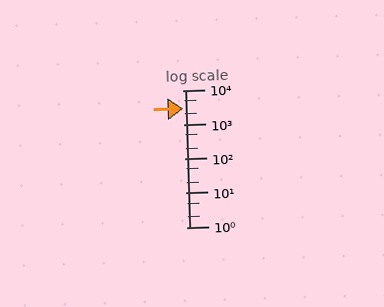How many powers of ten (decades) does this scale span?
The scale spans 4 decades, from 1 to 10000.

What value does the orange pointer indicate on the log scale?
The pointer indicates approximately 2900.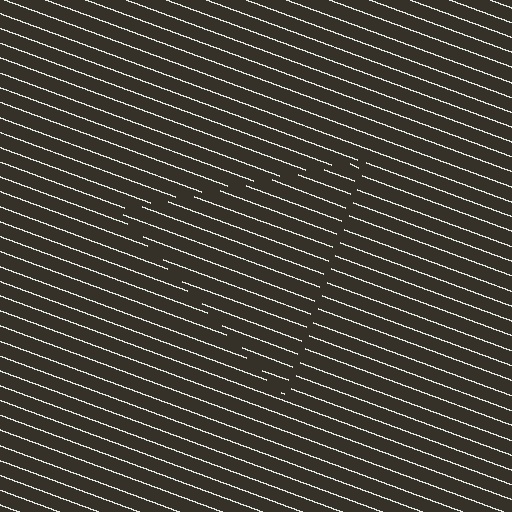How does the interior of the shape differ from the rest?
The interior of the shape contains the same grating, shifted by half a period — the contour is defined by the phase discontinuity where line-ends from the inner and outer gratings abut.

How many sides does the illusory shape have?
3 sides — the line-ends trace a triangle.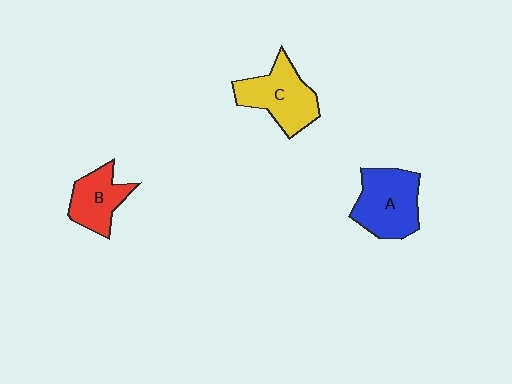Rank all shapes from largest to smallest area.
From largest to smallest: A (blue), C (yellow), B (red).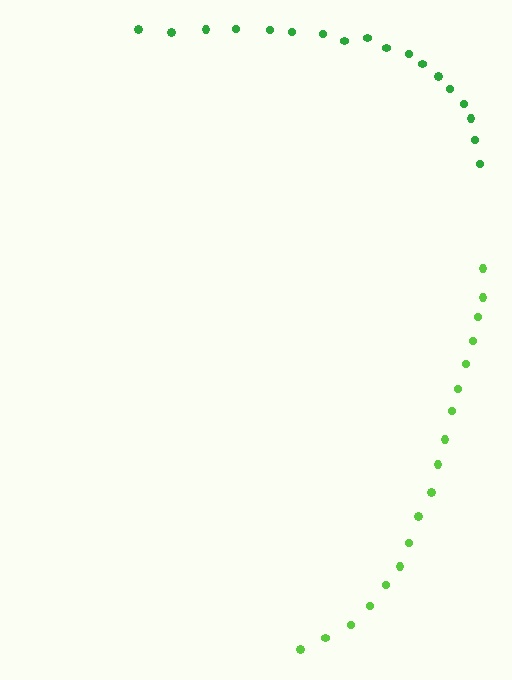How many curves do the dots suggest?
There are 2 distinct paths.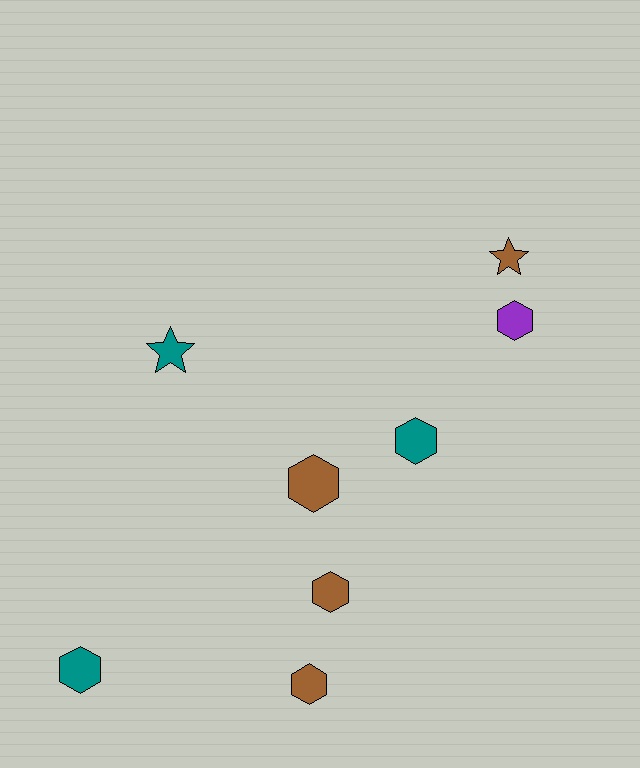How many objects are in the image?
There are 8 objects.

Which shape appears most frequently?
Hexagon, with 6 objects.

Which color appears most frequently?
Brown, with 4 objects.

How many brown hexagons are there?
There are 3 brown hexagons.